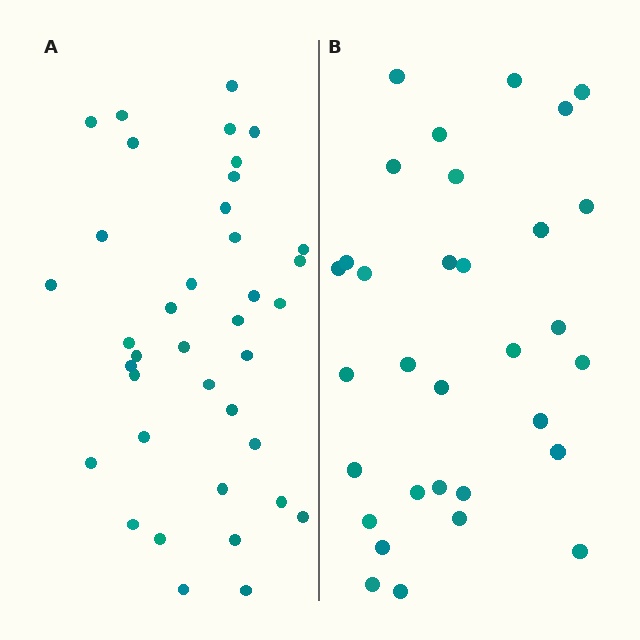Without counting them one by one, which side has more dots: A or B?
Region A (the left region) has more dots.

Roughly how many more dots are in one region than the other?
Region A has about 6 more dots than region B.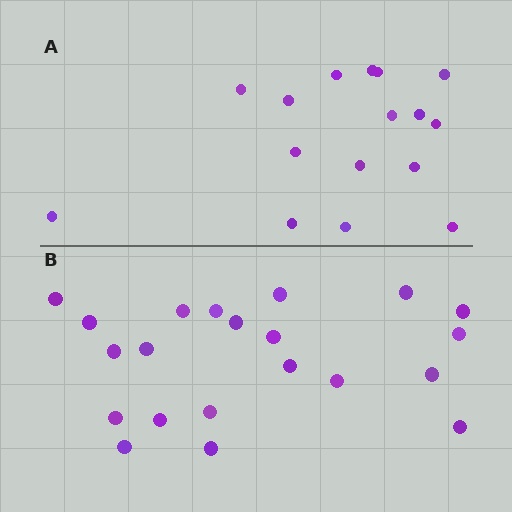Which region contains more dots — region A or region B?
Region B (the bottom region) has more dots.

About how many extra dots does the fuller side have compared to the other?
Region B has about 5 more dots than region A.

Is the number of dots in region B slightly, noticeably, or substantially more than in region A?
Region B has noticeably more, but not dramatically so. The ratio is roughly 1.3 to 1.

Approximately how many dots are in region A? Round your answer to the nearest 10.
About 20 dots. (The exact count is 16, which rounds to 20.)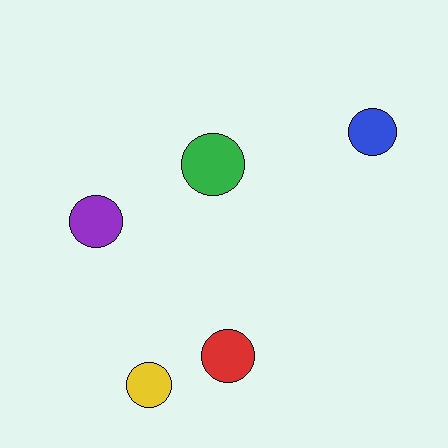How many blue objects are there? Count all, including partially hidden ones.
There is 1 blue object.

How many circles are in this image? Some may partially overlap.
There are 5 circles.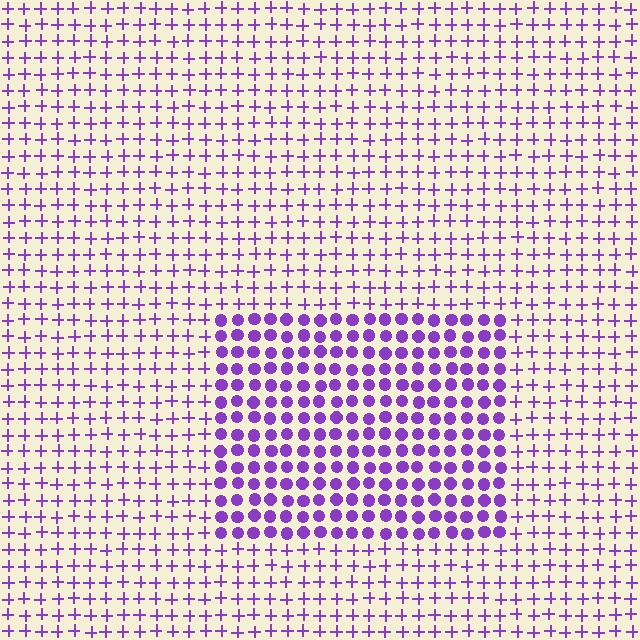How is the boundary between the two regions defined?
The boundary is defined by a change in element shape: circles inside vs. plus signs outside. All elements share the same color and spacing.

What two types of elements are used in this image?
The image uses circles inside the rectangle region and plus signs outside it.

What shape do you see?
I see a rectangle.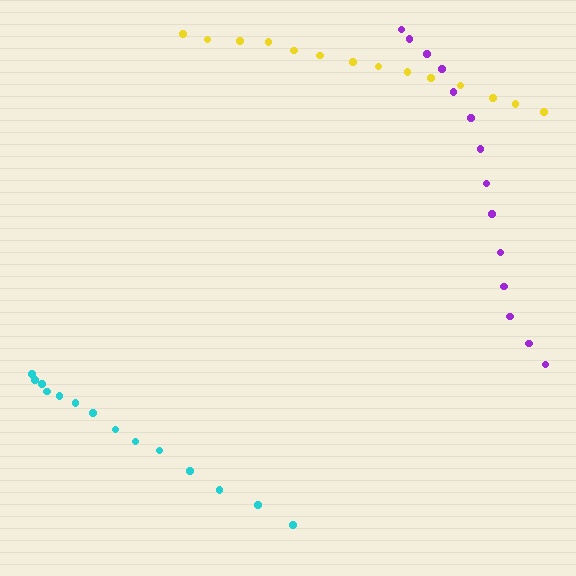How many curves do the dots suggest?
There are 3 distinct paths.